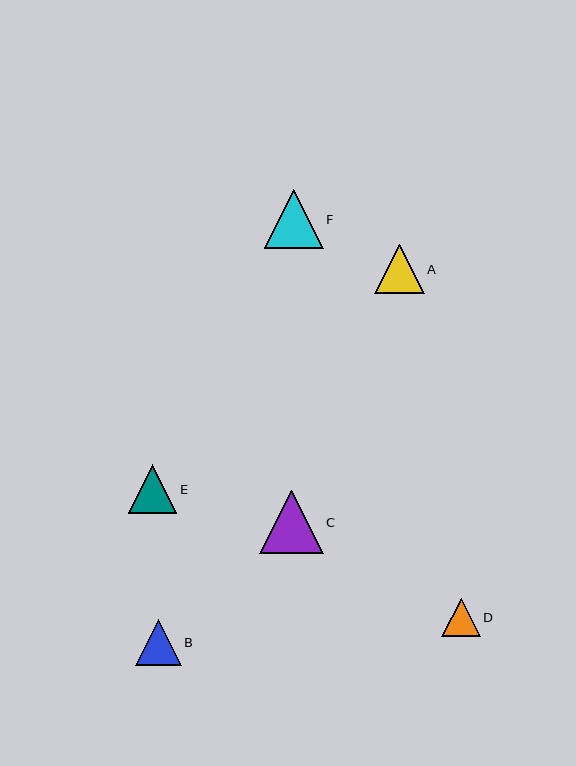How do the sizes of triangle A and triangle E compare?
Triangle A and triangle E are approximately the same size.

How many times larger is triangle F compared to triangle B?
Triangle F is approximately 1.3 times the size of triangle B.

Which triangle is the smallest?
Triangle D is the smallest with a size of approximately 38 pixels.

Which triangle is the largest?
Triangle C is the largest with a size of approximately 64 pixels.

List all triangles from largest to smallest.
From largest to smallest: C, F, A, E, B, D.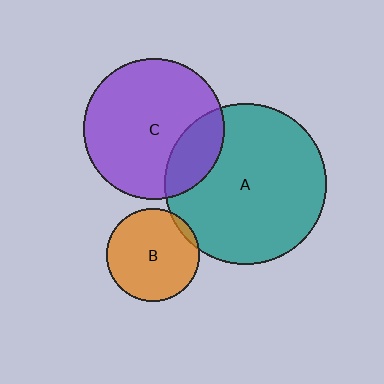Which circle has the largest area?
Circle A (teal).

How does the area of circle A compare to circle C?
Approximately 1.3 times.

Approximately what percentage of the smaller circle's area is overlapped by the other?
Approximately 20%.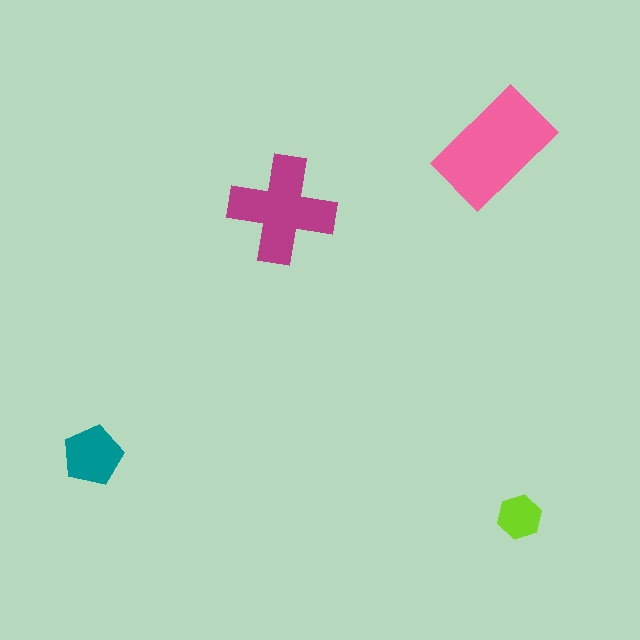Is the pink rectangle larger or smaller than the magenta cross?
Larger.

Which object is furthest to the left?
The teal pentagon is leftmost.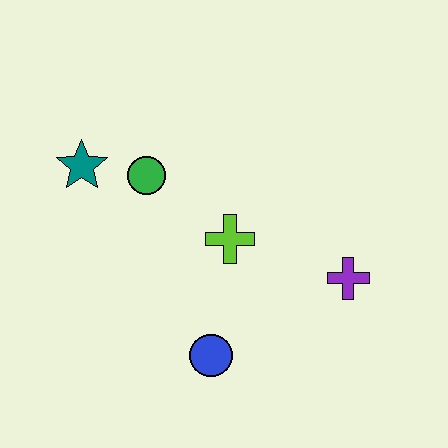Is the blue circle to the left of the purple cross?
Yes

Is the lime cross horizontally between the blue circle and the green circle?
No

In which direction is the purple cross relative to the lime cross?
The purple cross is to the right of the lime cross.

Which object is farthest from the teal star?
The purple cross is farthest from the teal star.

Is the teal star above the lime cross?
Yes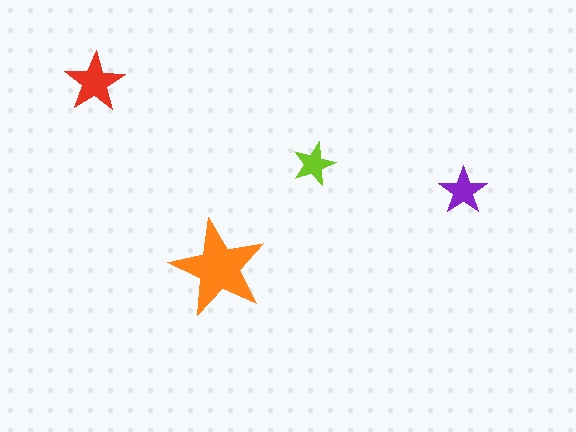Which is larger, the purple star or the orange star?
The orange one.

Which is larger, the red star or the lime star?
The red one.